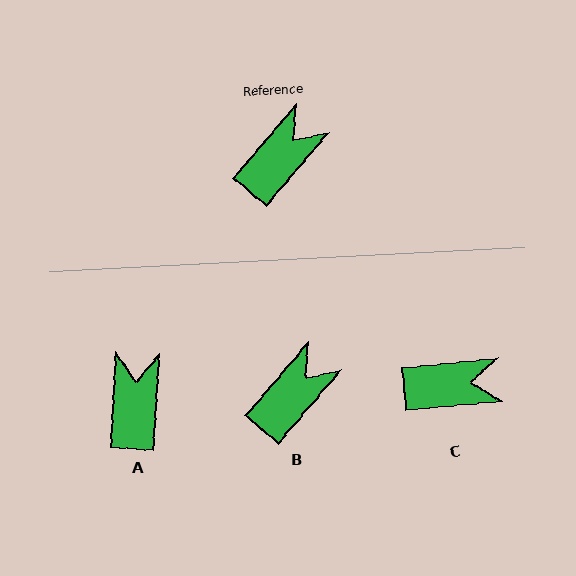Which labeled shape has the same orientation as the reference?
B.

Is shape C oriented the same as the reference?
No, it is off by about 44 degrees.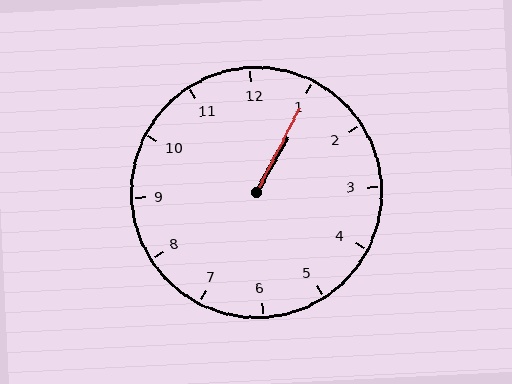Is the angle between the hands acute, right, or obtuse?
It is acute.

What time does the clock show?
1:05.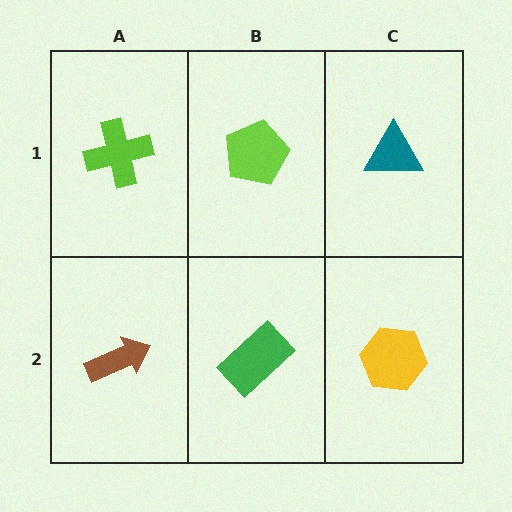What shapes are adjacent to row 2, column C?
A teal triangle (row 1, column C), a green rectangle (row 2, column B).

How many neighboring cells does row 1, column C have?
2.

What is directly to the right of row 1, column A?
A lime pentagon.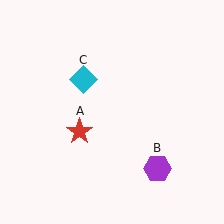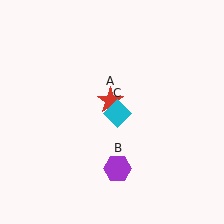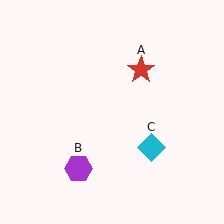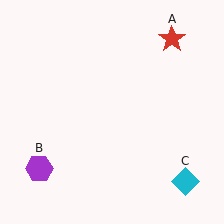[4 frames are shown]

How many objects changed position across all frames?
3 objects changed position: red star (object A), purple hexagon (object B), cyan diamond (object C).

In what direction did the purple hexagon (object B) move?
The purple hexagon (object B) moved left.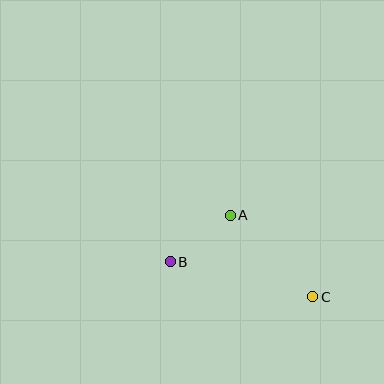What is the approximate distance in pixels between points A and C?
The distance between A and C is approximately 116 pixels.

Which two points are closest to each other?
Points A and B are closest to each other.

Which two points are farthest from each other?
Points B and C are farthest from each other.